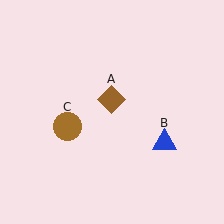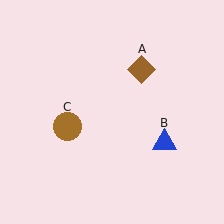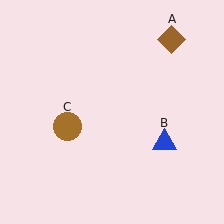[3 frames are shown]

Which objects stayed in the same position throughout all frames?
Blue triangle (object B) and brown circle (object C) remained stationary.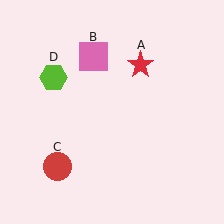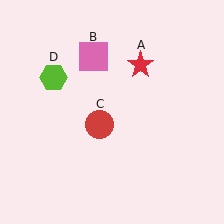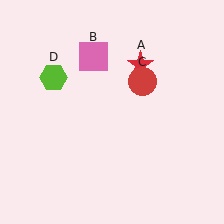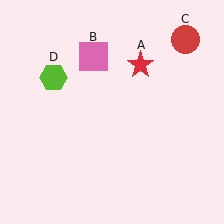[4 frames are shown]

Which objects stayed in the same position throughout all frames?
Red star (object A) and pink square (object B) and lime hexagon (object D) remained stationary.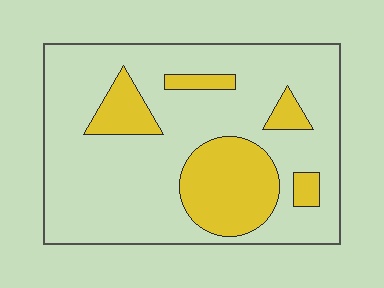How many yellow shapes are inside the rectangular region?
5.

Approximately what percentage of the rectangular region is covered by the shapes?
Approximately 25%.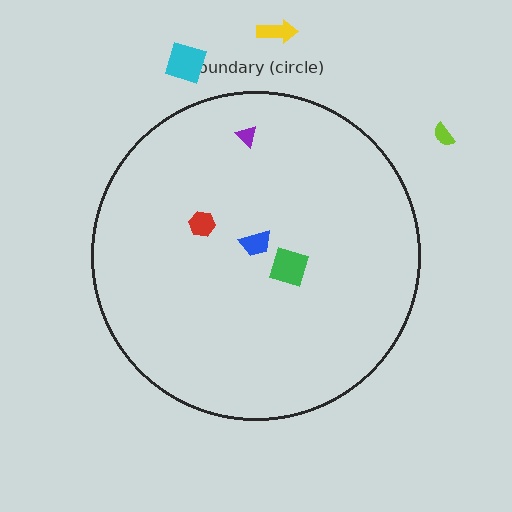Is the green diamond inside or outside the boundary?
Inside.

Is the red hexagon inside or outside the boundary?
Inside.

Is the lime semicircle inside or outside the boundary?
Outside.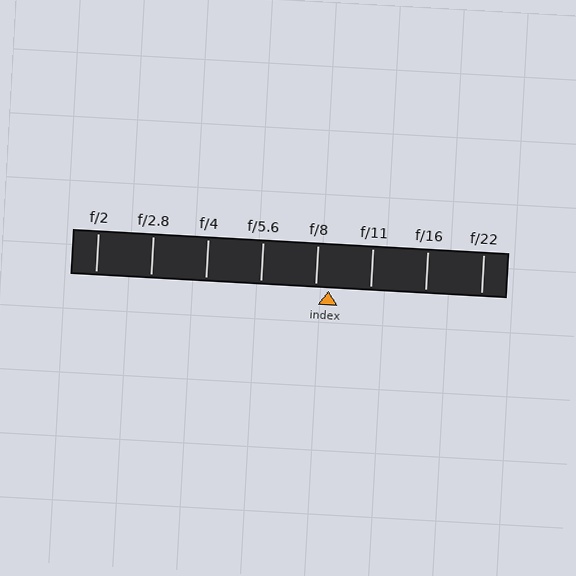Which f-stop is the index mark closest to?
The index mark is closest to f/8.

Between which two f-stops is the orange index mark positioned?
The index mark is between f/8 and f/11.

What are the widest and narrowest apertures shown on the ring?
The widest aperture shown is f/2 and the narrowest is f/22.